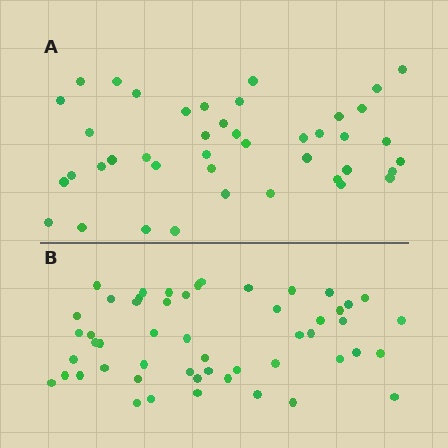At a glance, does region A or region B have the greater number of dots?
Region B (the bottom region) has more dots.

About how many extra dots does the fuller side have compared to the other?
Region B has roughly 10 or so more dots than region A.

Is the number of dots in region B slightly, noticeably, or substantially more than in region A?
Region B has only slightly more — the two regions are fairly close. The ratio is roughly 1.2 to 1.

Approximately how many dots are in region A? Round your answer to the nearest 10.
About 40 dots. (The exact count is 42, which rounds to 40.)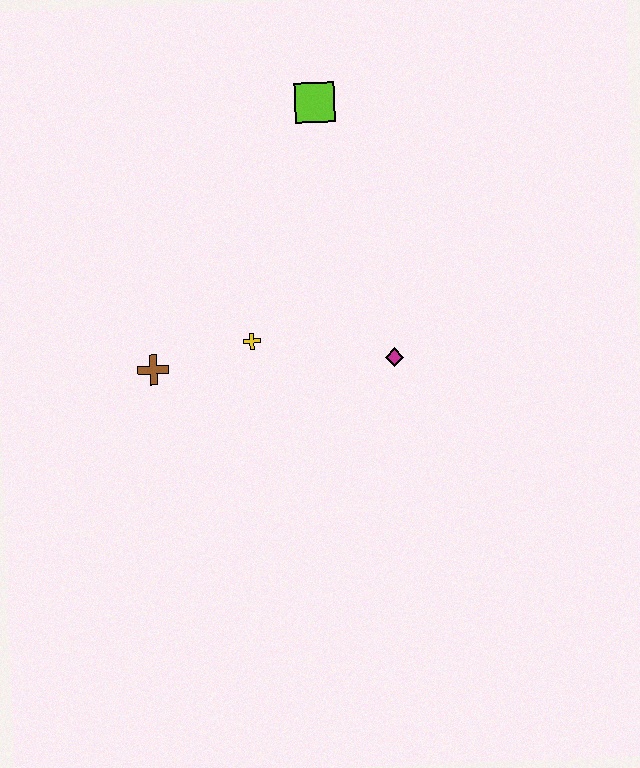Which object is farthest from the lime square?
The brown cross is farthest from the lime square.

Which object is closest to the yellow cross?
The brown cross is closest to the yellow cross.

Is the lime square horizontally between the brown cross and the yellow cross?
No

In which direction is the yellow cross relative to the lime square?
The yellow cross is below the lime square.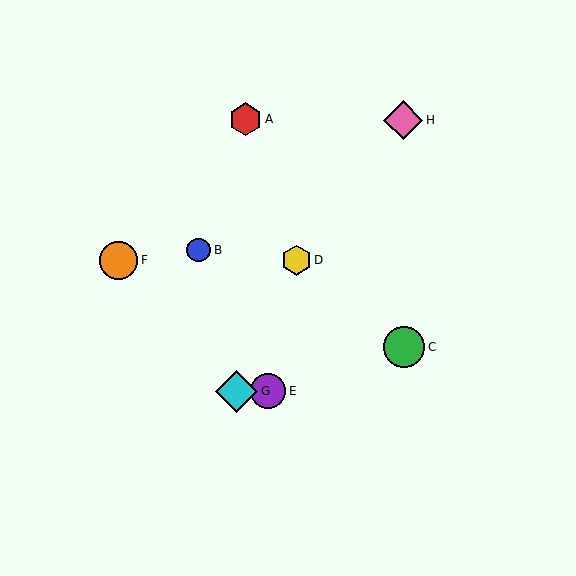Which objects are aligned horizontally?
Objects E, G are aligned horizontally.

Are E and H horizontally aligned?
No, E is at y≈391 and H is at y≈120.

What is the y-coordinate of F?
Object F is at y≈260.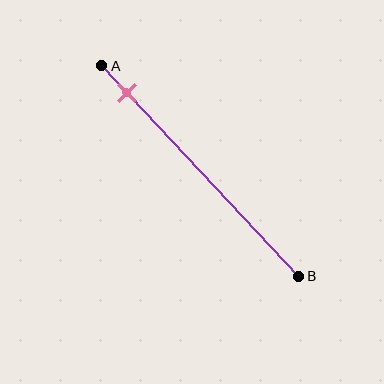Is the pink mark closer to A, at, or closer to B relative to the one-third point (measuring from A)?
The pink mark is closer to point A than the one-third point of segment AB.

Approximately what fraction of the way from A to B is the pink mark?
The pink mark is approximately 15% of the way from A to B.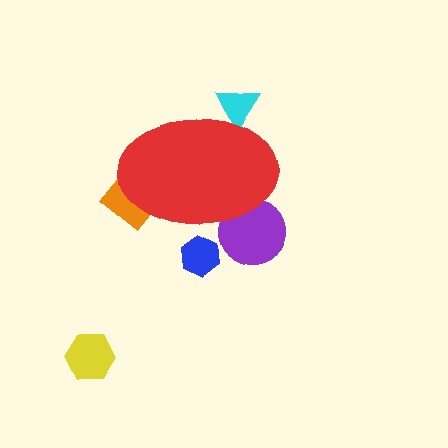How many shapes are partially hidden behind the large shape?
4 shapes are partially hidden.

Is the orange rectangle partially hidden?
Yes, the orange rectangle is partially hidden behind the red ellipse.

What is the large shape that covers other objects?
A red ellipse.